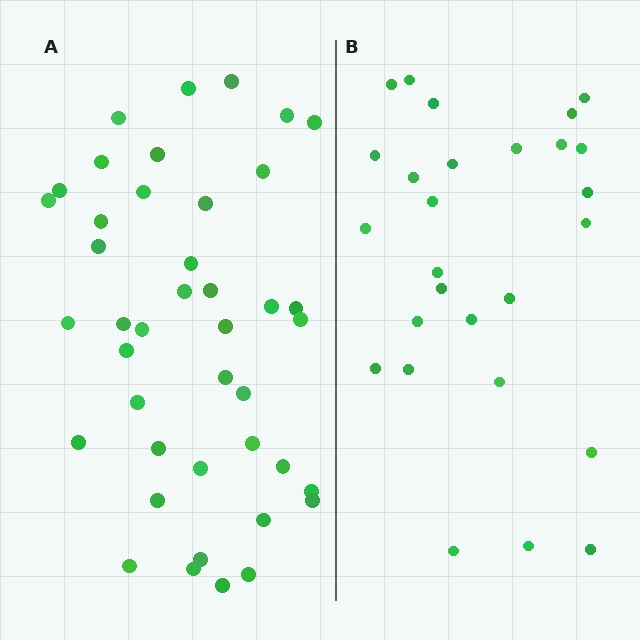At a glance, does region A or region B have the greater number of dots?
Region A (the left region) has more dots.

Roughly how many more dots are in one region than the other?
Region A has approximately 15 more dots than region B.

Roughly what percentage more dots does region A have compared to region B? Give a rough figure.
About 55% more.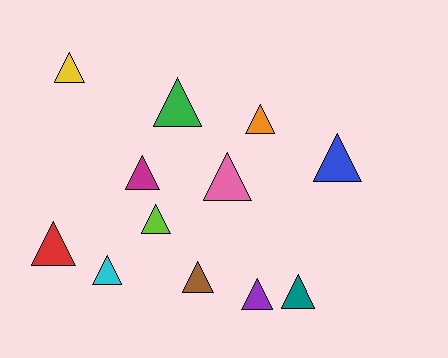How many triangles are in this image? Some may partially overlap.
There are 12 triangles.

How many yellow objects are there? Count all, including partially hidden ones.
There is 1 yellow object.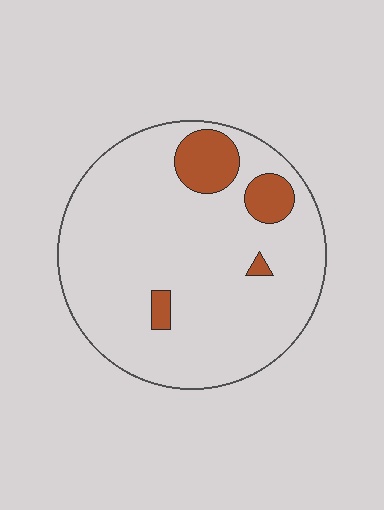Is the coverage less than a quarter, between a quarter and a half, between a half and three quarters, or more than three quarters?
Less than a quarter.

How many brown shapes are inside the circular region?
4.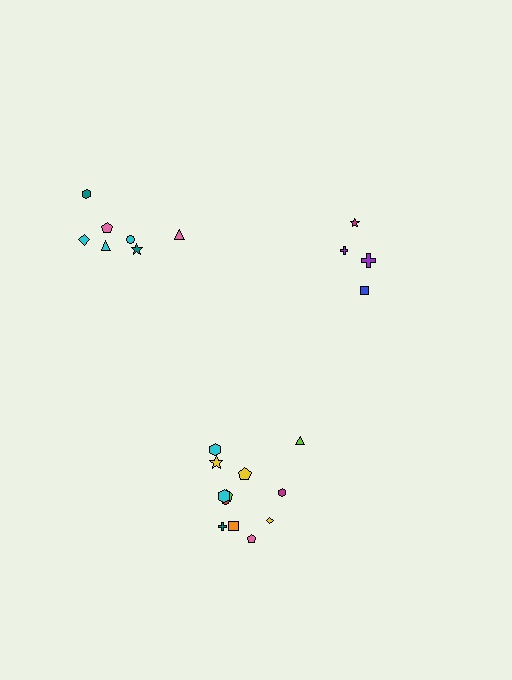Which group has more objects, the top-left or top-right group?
The top-left group.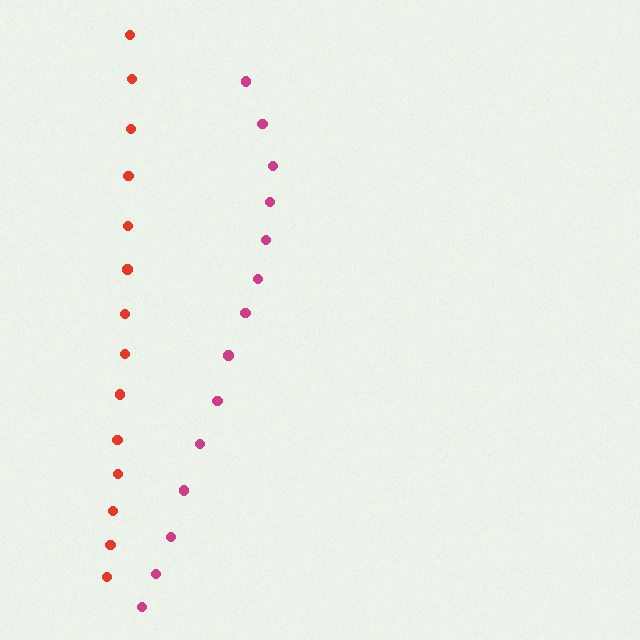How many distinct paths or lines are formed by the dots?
There are 2 distinct paths.